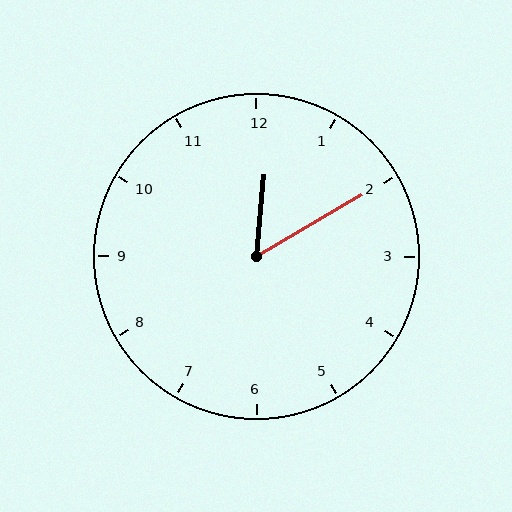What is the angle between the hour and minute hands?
Approximately 55 degrees.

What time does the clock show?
12:10.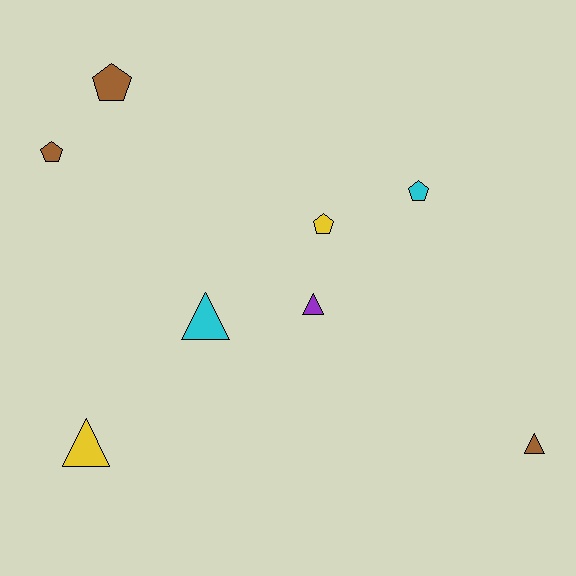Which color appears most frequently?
Brown, with 3 objects.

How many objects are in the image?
There are 8 objects.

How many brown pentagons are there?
There are 2 brown pentagons.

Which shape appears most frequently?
Pentagon, with 4 objects.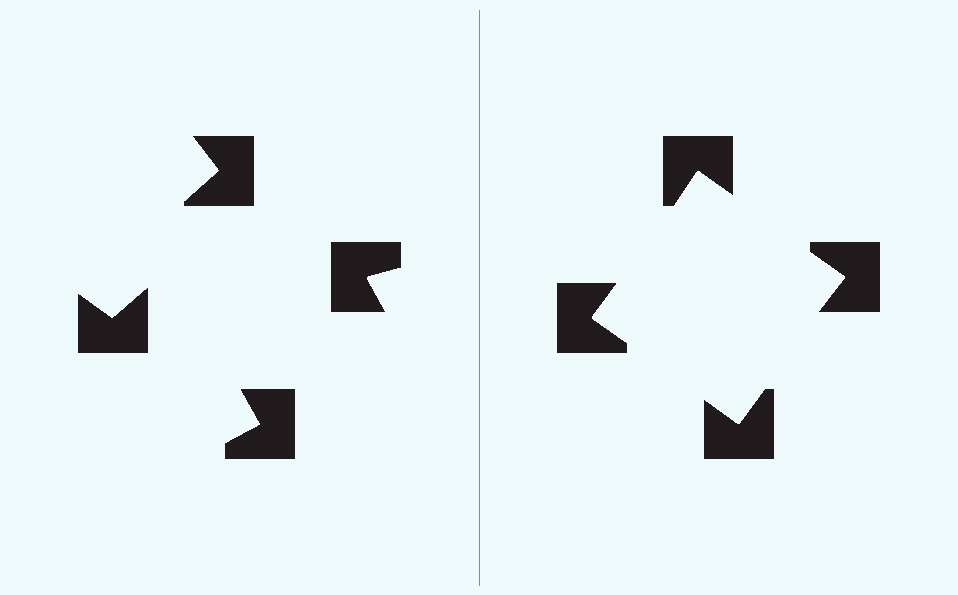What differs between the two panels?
The notched squares are positioned identically on both sides; only the wedge orientations differ. On the right they align to a square; on the left they are misaligned.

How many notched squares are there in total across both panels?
8 — 4 on each side.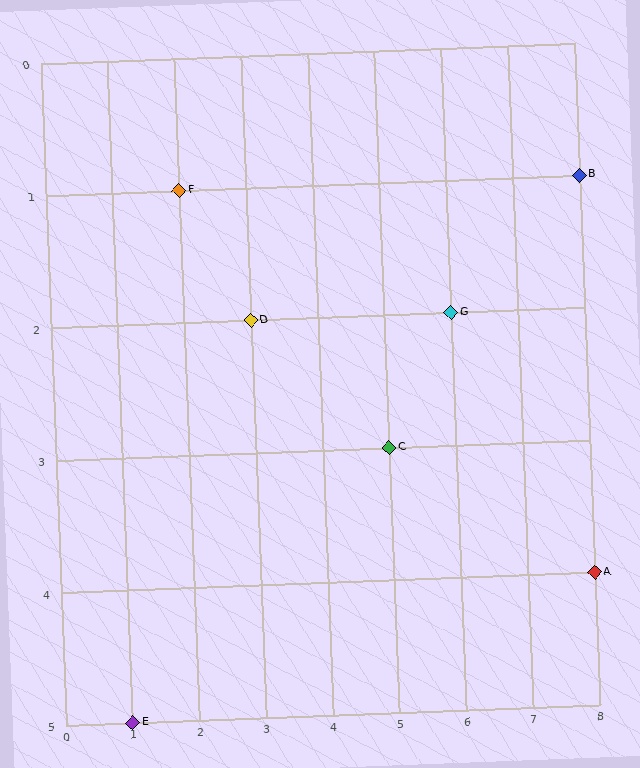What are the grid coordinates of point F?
Point F is at grid coordinates (2, 1).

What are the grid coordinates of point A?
Point A is at grid coordinates (8, 4).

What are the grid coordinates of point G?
Point G is at grid coordinates (6, 2).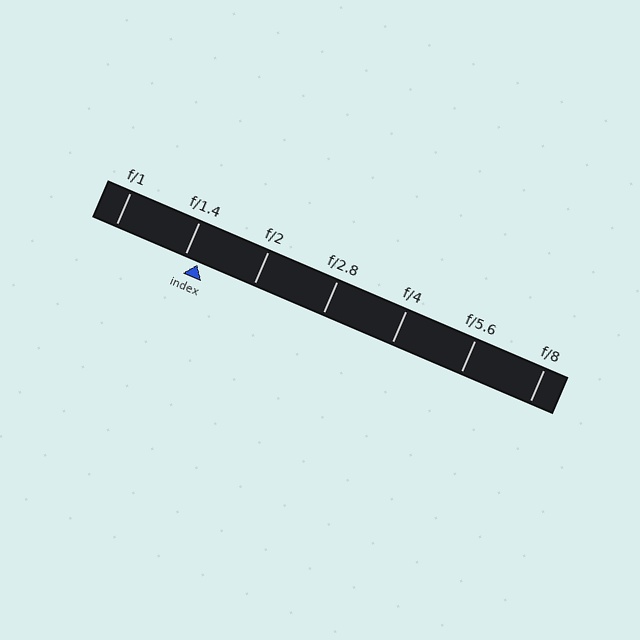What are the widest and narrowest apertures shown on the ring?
The widest aperture shown is f/1 and the narrowest is f/8.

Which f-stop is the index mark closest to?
The index mark is closest to f/1.4.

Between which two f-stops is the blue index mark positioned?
The index mark is between f/1.4 and f/2.